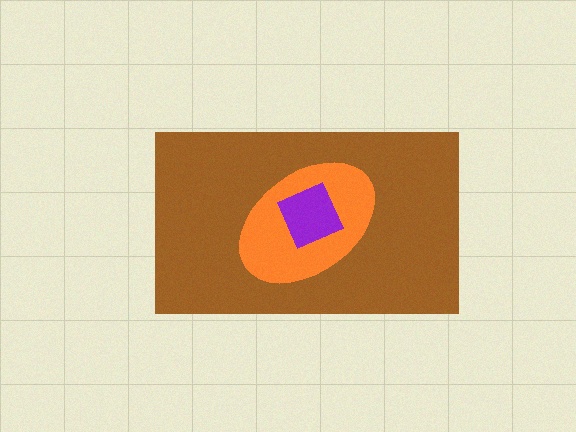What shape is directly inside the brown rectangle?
The orange ellipse.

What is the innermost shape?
The purple square.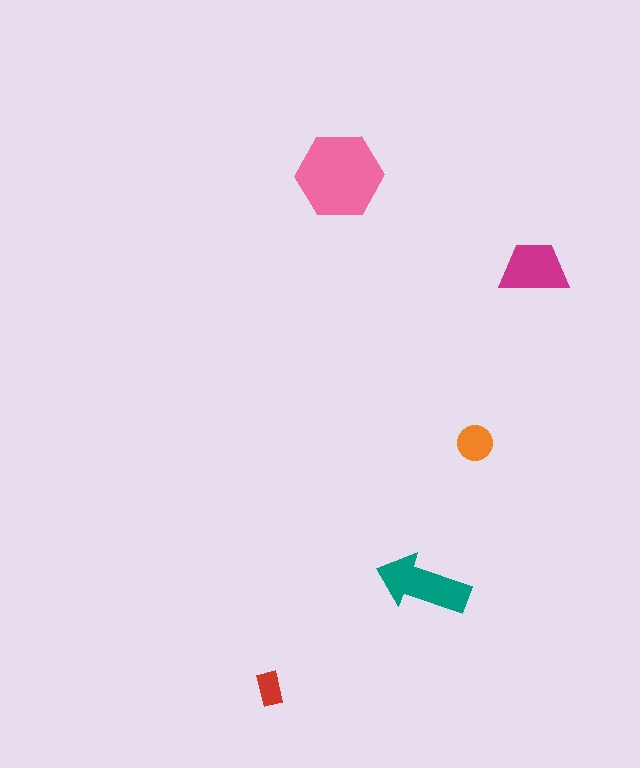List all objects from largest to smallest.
The pink hexagon, the teal arrow, the magenta trapezoid, the orange circle, the red rectangle.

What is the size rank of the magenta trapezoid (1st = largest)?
3rd.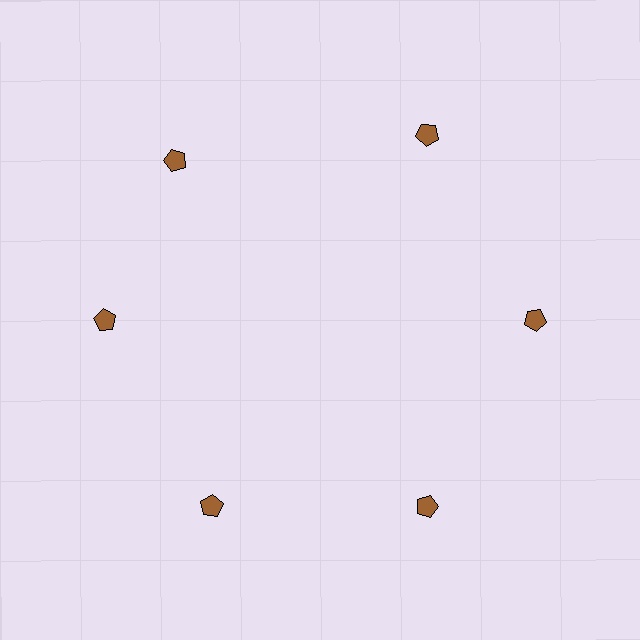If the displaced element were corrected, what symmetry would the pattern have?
It would have 6-fold rotational symmetry — the pattern would map onto itself every 60 degrees.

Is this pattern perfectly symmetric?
No. The 6 brown pentagons are arranged in a ring, but one element near the 11 o'clock position is rotated out of alignment along the ring, breaking the 6-fold rotational symmetry.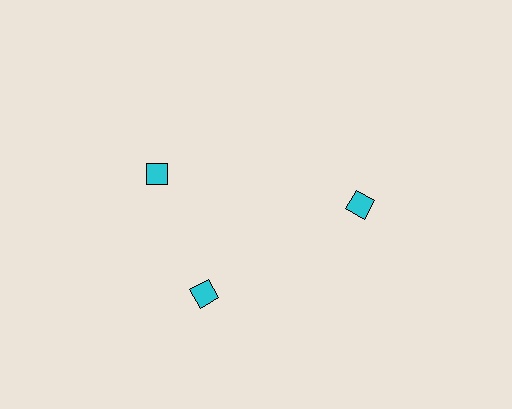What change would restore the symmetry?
The symmetry would be restored by rotating it back into even spacing with its neighbors so that all 3 diamonds sit at equal angles and equal distance from the center.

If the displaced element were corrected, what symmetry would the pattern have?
It would have 3-fold rotational symmetry — the pattern would map onto itself every 120 degrees.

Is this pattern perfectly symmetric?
No. The 3 cyan diamonds are arranged in a ring, but one element near the 11 o'clock position is rotated out of alignment along the ring, breaking the 3-fold rotational symmetry.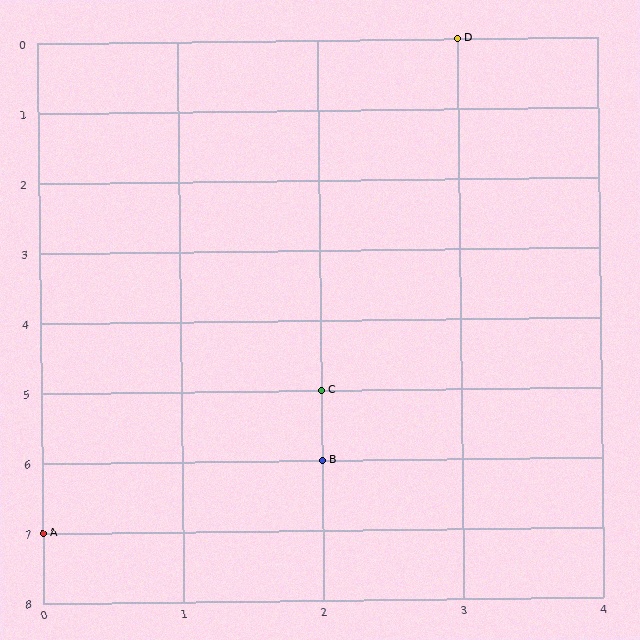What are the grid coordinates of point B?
Point B is at grid coordinates (2, 6).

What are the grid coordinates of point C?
Point C is at grid coordinates (2, 5).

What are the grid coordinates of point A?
Point A is at grid coordinates (0, 7).